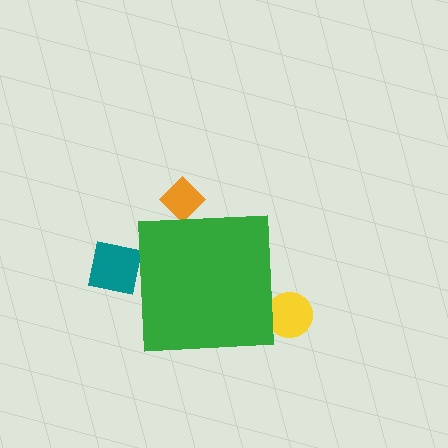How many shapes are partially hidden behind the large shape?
3 shapes are partially hidden.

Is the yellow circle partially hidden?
Yes, the yellow circle is partially hidden behind the green square.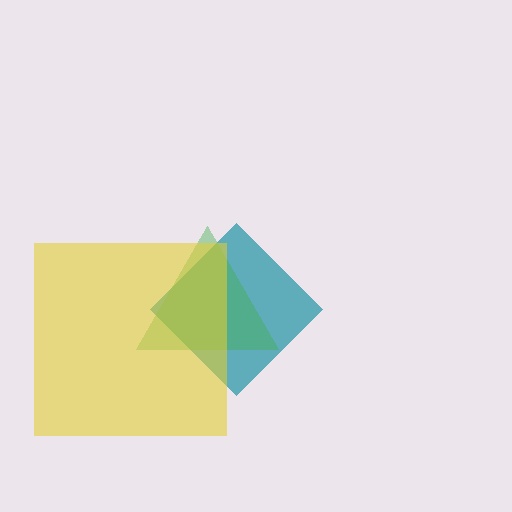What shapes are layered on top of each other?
The layered shapes are: a teal diamond, a green triangle, a yellow square.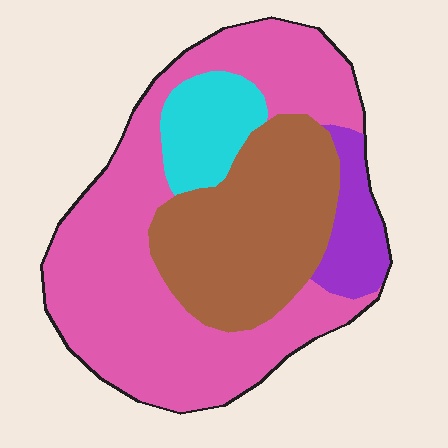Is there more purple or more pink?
Pink.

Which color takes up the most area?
Pink, at roughly 55%.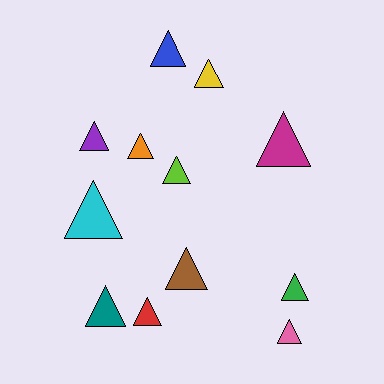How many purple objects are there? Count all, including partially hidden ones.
There is 1 purple object.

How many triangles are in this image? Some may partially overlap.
There are 12 triangles.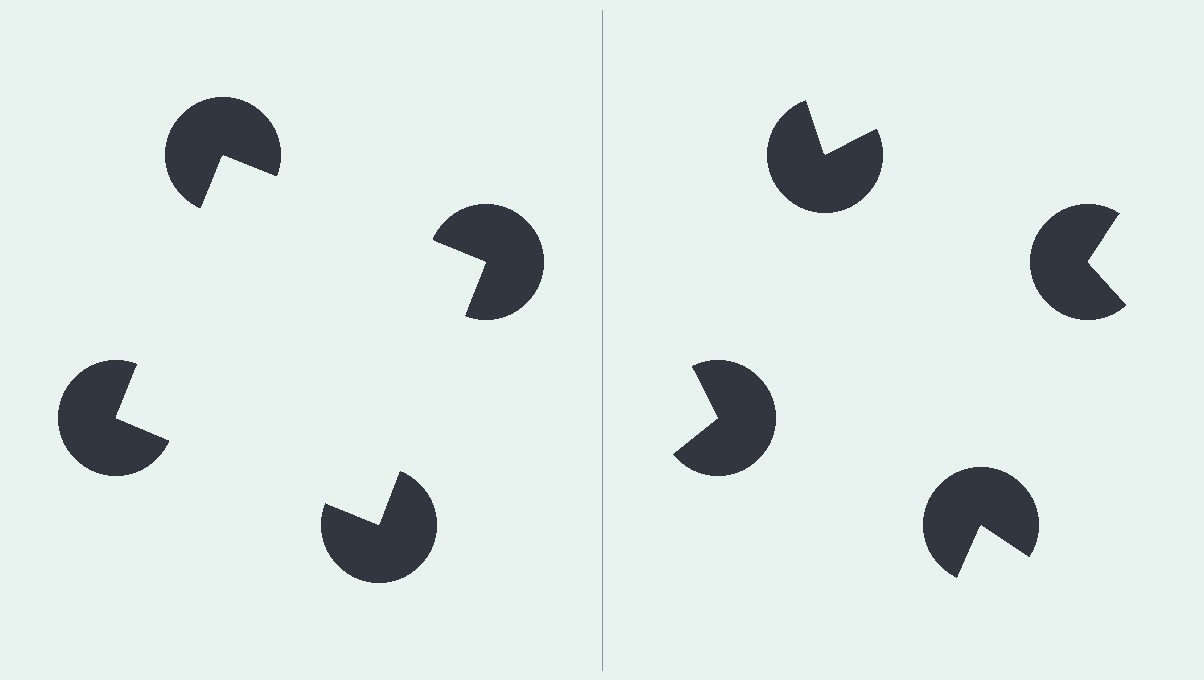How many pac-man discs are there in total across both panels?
8 — 4 on each side.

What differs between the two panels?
The pac-man discs are positioned identically on both sides; only the wedge orientations differ. On the left they align to a square; on the right they are misaligned.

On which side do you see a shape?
An illusory square appears on the left side. On the right side the wedge cuts are rotated, so no coherent shape forms.